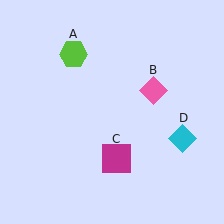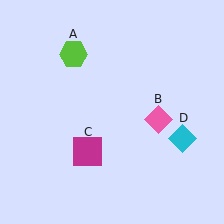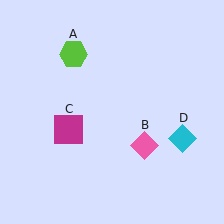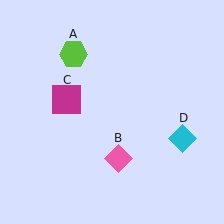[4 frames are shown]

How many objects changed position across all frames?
2 objects changed position: pink diamond (object B), magenta square (object C).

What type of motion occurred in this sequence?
The pink diamond (object B), magenta square (object C) rotated clockwise around the center of the scene.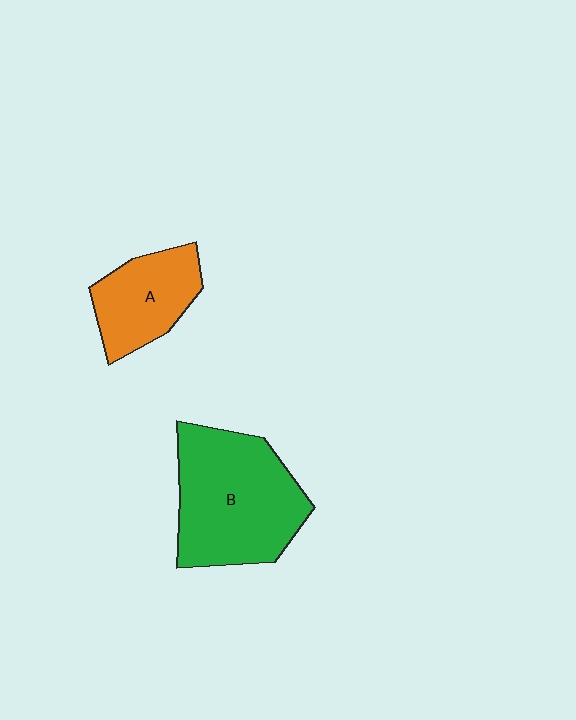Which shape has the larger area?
Shape B (green).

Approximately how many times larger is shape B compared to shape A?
Approximately 1.8 times.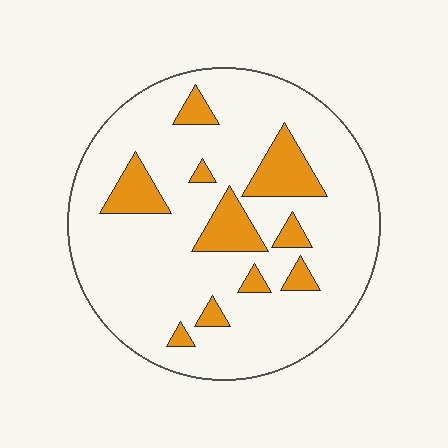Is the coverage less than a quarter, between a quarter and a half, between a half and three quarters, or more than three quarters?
Less than a quarter.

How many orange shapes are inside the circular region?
10.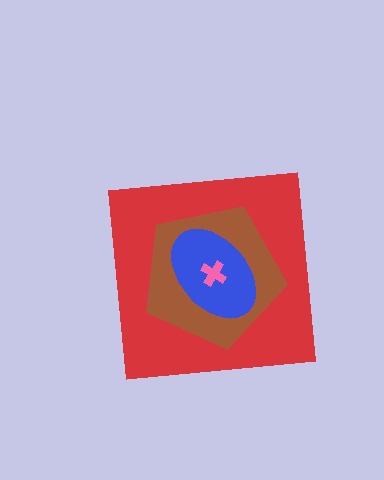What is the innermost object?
The pink cross.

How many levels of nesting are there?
4.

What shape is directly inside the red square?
The brown pentagon.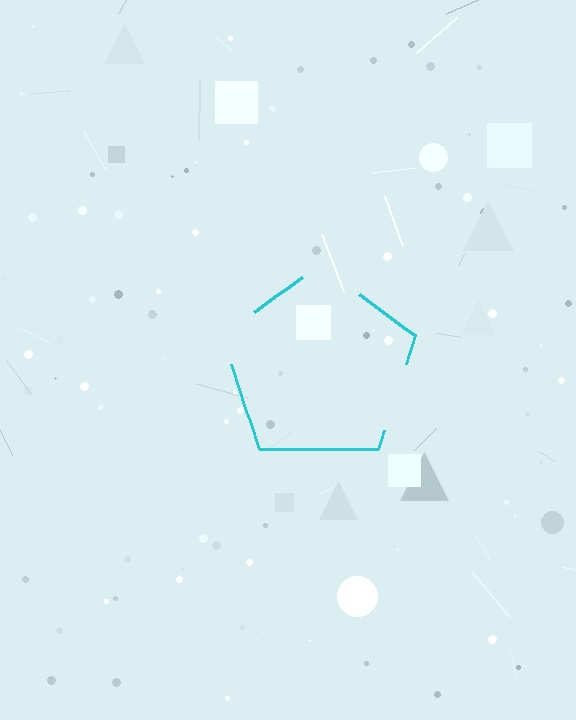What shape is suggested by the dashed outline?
The dashed outline suggests a pentagon.